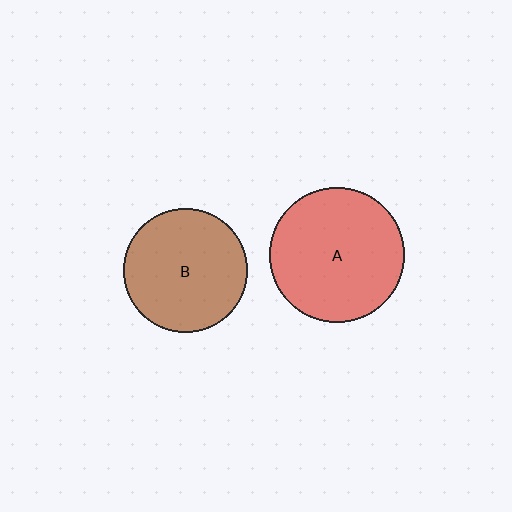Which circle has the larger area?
Circle A (red).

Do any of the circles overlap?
No, none of the circles overlap.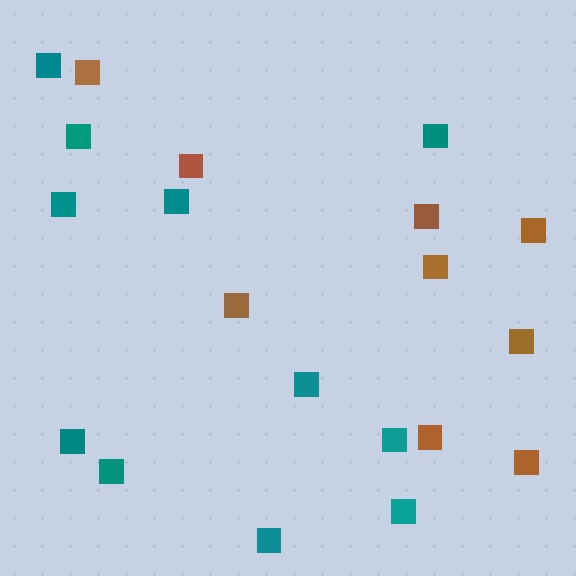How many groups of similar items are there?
There are 2 groups: one group of brown squares (9) and one group of teal squares (11).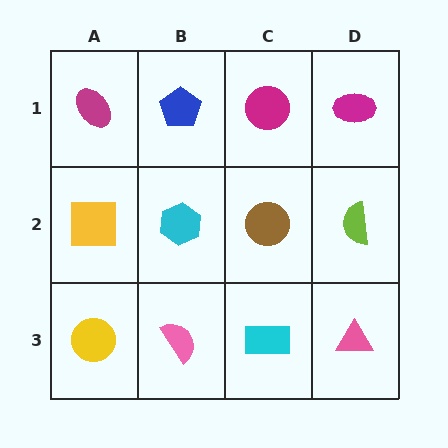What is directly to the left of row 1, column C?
A blue pentagon.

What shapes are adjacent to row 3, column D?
A lime semicircle (row 2, column D), a cyan rectangle (row 3, column C).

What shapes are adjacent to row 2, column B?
A blue pentagon (row 1, column B), a pink semicircle (row 3, column B), a yellow square (row 2, column A), a brown circle (row 2, column C).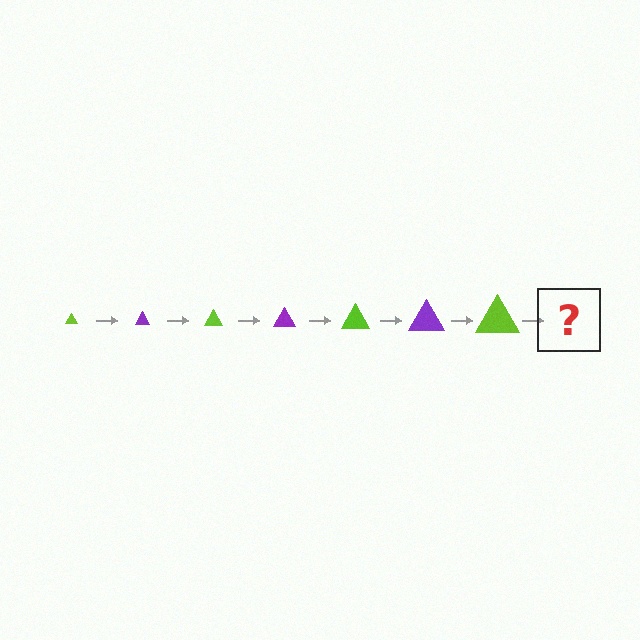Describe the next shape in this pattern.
It should be a purple triangle, larger than the previous one.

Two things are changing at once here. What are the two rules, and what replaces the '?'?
The two rules are that the triangle grows larger each step and the color cycles through lime and purple. The '?' should be a purple triangle, larger than the previous one.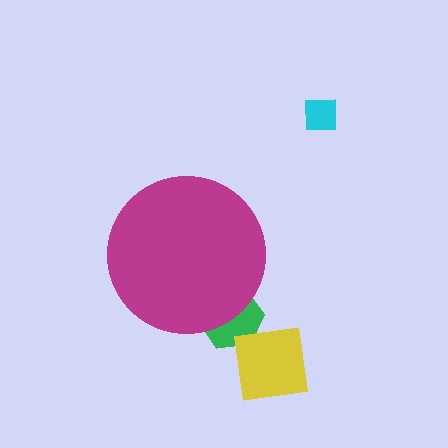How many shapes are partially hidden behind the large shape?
1 shape is partially hidden.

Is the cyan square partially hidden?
No, the cyan square is fully visible.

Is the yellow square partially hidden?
No, the yellow square is fully visible.